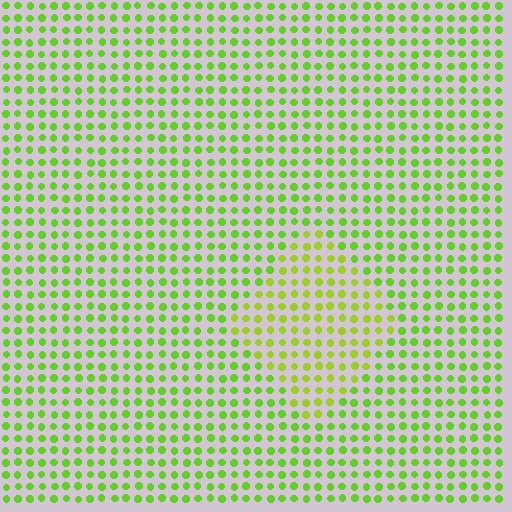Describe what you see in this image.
The image is filled with small lime elements in a uniform arrangement. A diamond-shaped region is visible where the elements are tinted to a slightly different hue, forming a subtle color boundary.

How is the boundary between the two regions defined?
The boundary is defined purely by a slight shift in hue (about 21 degrees). Spacing, size, and orientation are identical on both sides.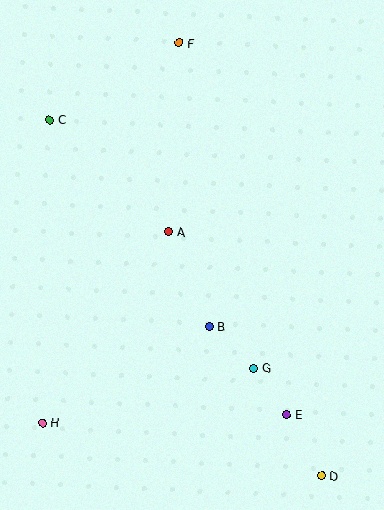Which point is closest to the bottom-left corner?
Point H is closest to the bottom-left corner.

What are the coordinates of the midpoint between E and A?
The midpoint between E and A is at (228, 323).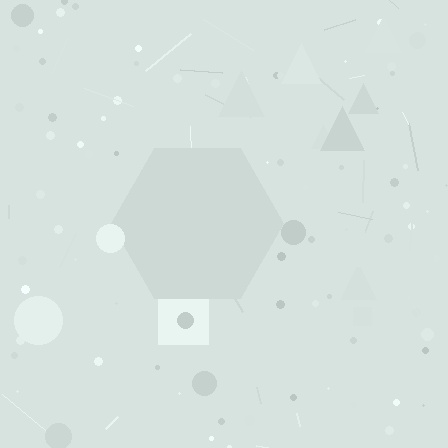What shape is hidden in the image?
A hexagon is hidden in the image.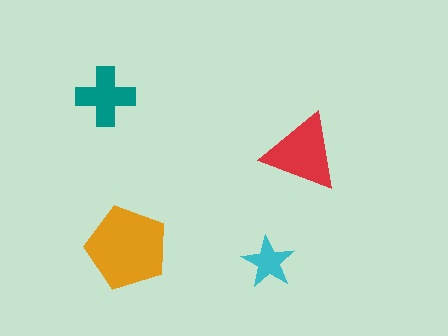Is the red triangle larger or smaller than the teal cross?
Larger.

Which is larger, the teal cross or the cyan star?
The teal cross.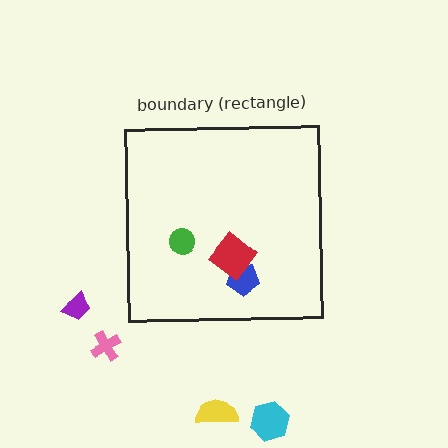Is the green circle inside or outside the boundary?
Inside.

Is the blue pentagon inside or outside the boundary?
Inside.